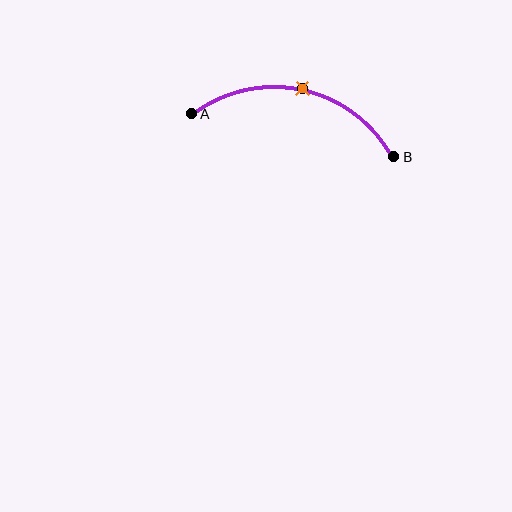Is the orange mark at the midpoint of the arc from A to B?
Yes. The orange mark lies on the arc at equal arc-length from both A and B — it is the arc midpoint.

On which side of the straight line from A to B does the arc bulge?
The arc bulges above the straight line connecting A and B.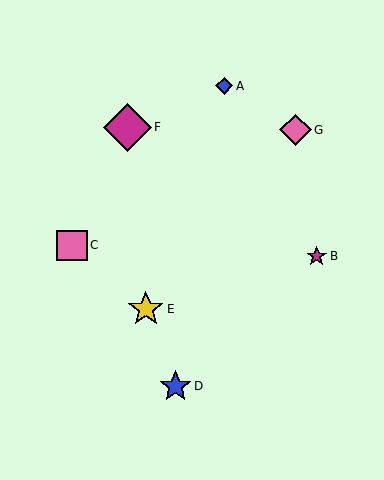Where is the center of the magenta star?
The center of the magenta star is at (317, 256).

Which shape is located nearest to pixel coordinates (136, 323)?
The yellow star (labeled E) at (146, 309) is nearest to that location.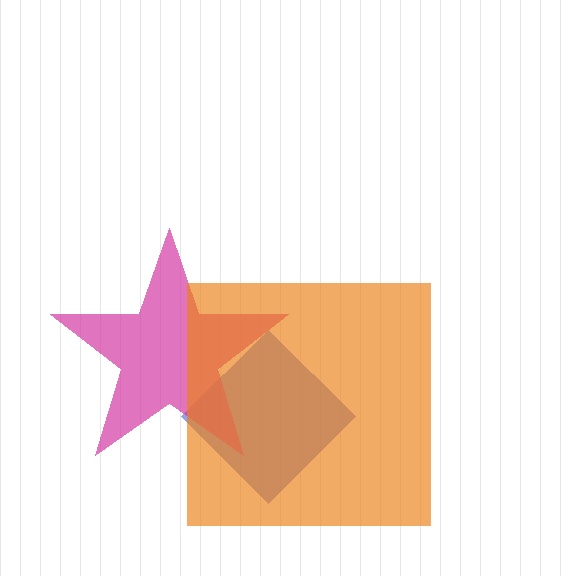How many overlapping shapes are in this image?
There are 3 overlapping shapes in the image.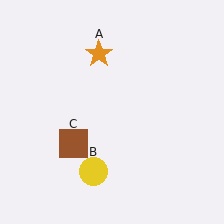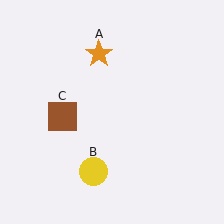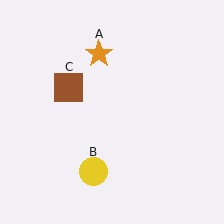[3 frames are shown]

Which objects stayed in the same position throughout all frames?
Orange star (object A) and yellow circle (object B) remained stationary.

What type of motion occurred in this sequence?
The brown square (object C) rotated clockwise around the center of the scene.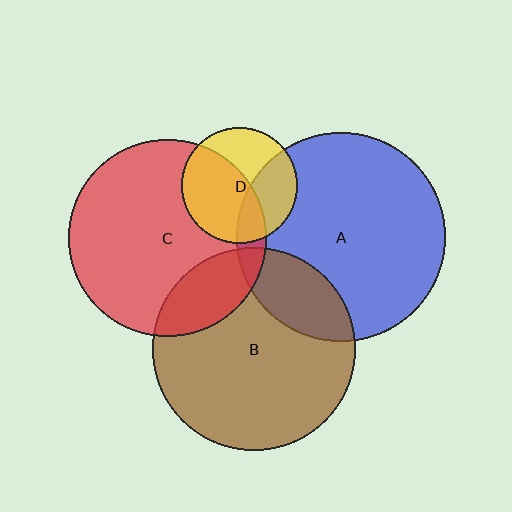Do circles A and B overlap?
Yes.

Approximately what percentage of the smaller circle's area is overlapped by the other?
Approximately 20%.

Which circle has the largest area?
Circle A (blue).